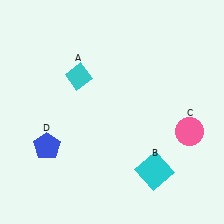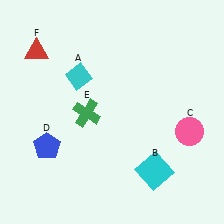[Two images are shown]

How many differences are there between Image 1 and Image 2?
There are 2 differences between the two images.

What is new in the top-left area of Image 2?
A red triangle (F) was added in the top-left area of Image 2.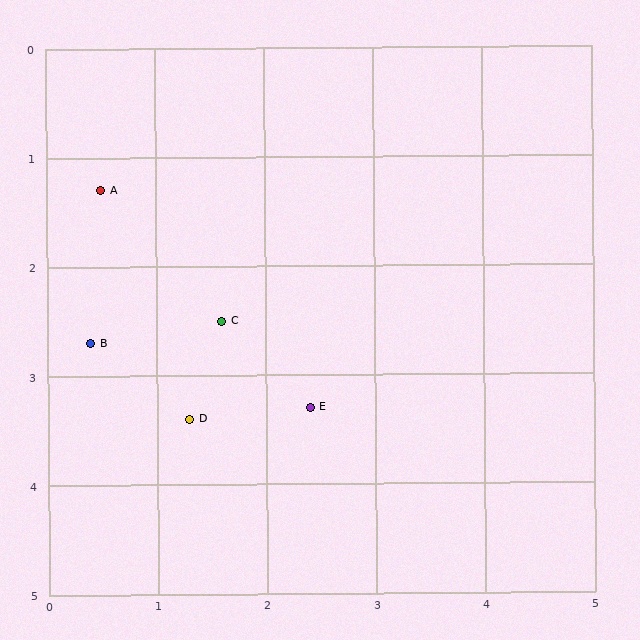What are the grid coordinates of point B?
Point B is at approximately (0.4, 2.7).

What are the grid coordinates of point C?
Point C is at approximately (1.6, 2.5).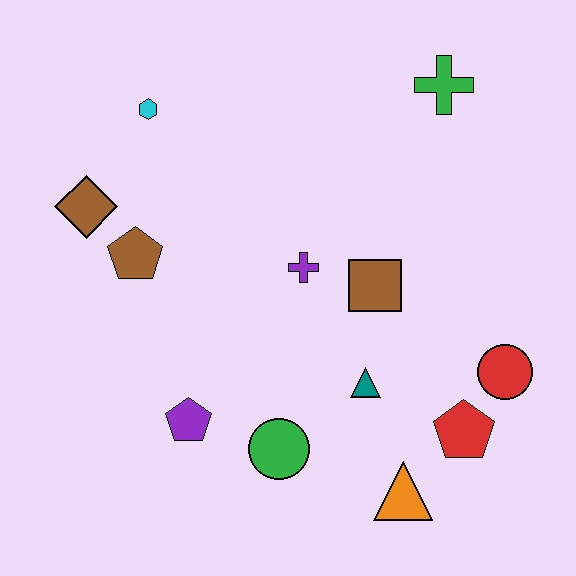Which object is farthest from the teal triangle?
The cyan hexagon is farthest from the teal triangle.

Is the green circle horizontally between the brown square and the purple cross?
No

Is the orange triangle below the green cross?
Yes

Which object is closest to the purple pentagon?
The green circle is closest to the purple pentagon.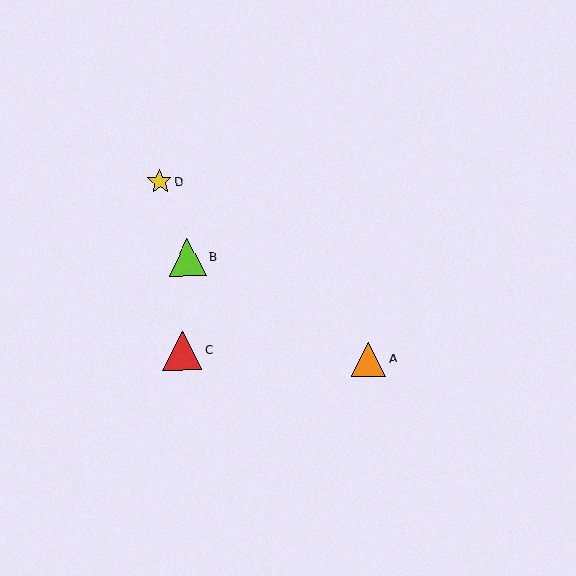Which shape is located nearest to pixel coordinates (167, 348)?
The red triangle (labeled C) at (182, 350) is nearest to that location.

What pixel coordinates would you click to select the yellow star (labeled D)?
Click at (160, 181) to select the yellow star D.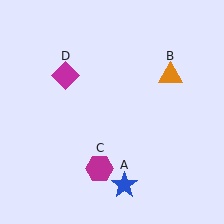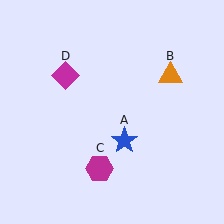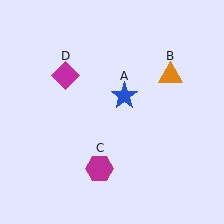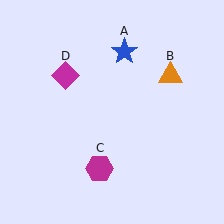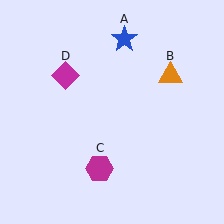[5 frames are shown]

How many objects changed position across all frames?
1 object changed position: blue star (object A).